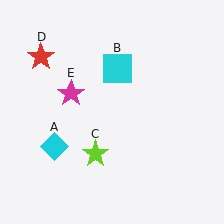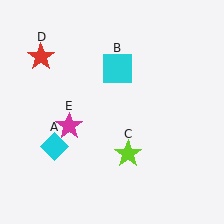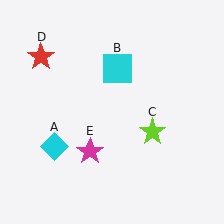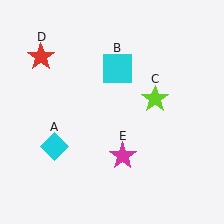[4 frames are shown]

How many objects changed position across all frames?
2 objects changed position: lime star (object C), magenta star (object E).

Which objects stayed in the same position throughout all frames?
Cyan diamond (object A) and cyan square (object B) and red star (object D) remained stationary.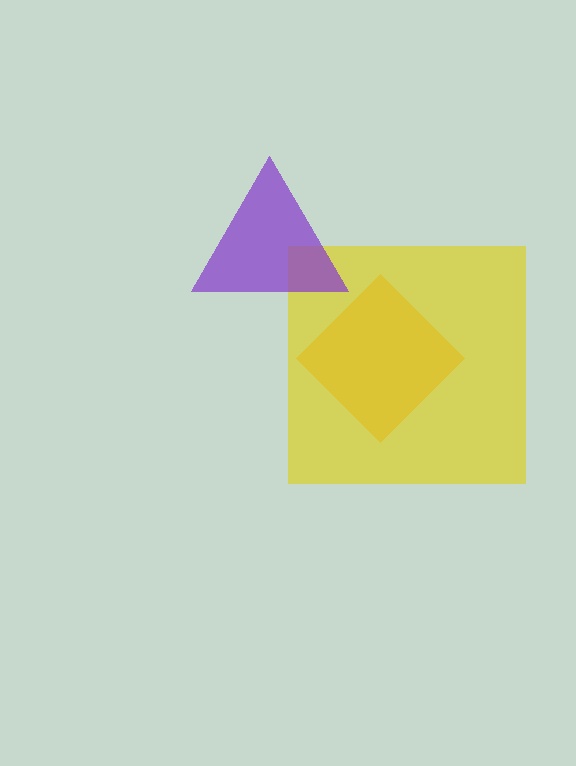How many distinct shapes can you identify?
There are 3 distinct shapes: an orange diamond, a yellow square, a purple triangle.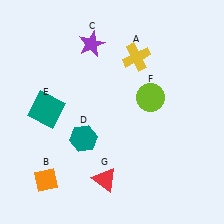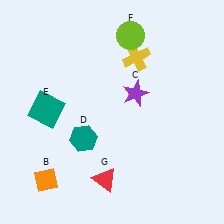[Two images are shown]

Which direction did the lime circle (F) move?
The lime circle (F) moved up.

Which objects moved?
The objects that moved are: the purple star (C), the lime circle (F).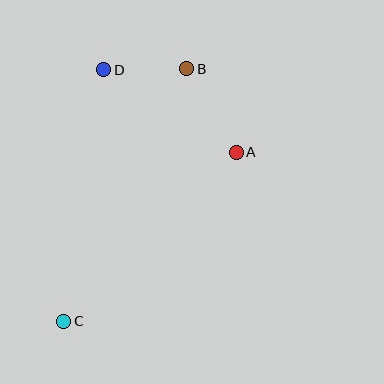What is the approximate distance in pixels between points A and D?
The distance between A and D is approximately 156 pixels.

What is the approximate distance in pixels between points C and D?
The distance between C and D is approximately 255 pixels.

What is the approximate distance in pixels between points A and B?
The distance between A and B is approximately 97 pixels.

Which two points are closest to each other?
Points B and D are closest to each other.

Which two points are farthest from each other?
Points B and C are farthest from each other.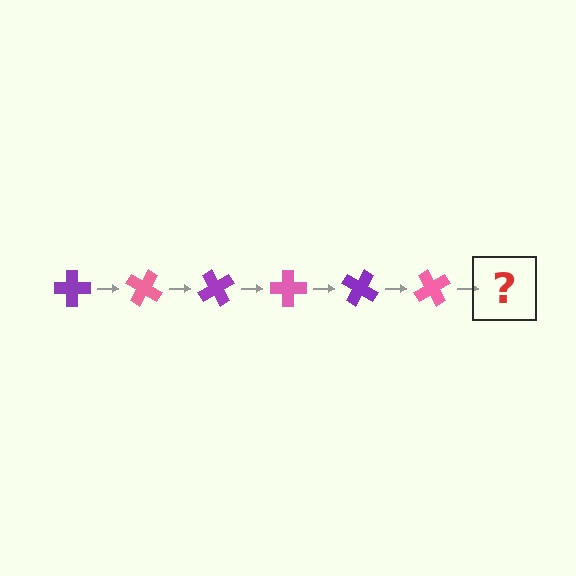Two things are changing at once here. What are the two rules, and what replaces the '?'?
The two rules are that it rotates 30 degrees each step and the color cycles through purple and pink. The '?' should be a purple cross, rotated 180 degrees from the start.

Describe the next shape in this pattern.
It should be a purple cross, rotated 180 degrees from the start.